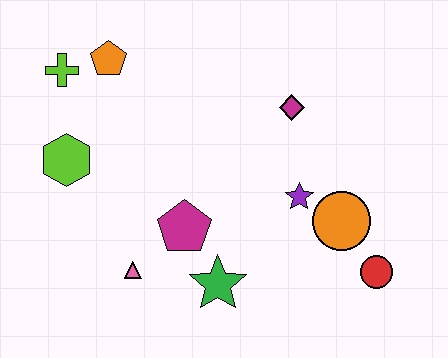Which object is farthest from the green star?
The lime cross is farthest from the green star.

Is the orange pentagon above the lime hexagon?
Yes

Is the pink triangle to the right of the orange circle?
No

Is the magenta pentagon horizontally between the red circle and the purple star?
No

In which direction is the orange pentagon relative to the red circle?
The orange pentagon is to the left of the red circle.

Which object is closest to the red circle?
The orange circle is closest to the red circle.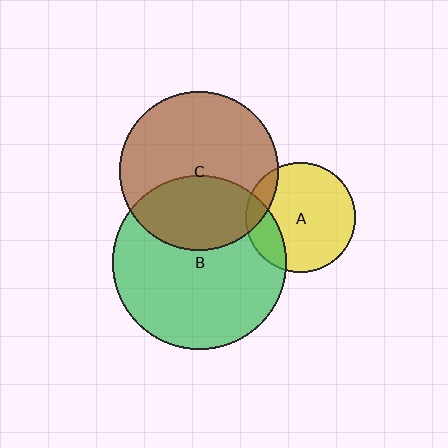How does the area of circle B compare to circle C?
Approximately 1.2 times.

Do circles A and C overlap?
Yes.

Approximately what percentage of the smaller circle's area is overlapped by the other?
Approximately 10%.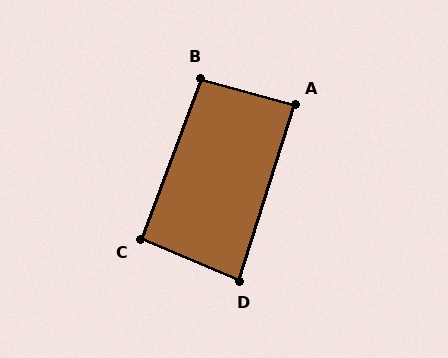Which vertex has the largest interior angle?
B, at approximately 95 degrees.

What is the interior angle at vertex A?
Approximately 88 degrees (approximately right).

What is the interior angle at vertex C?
Approximately 92 degrees (approximately right).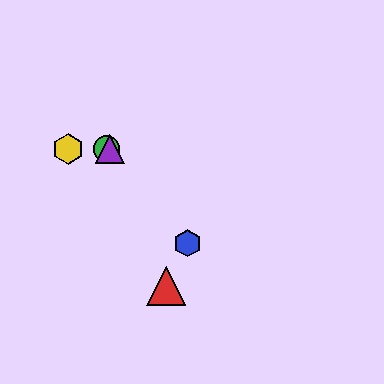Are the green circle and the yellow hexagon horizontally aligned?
Yes, both are at y≈149.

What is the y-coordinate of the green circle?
The green circle is at y≈149.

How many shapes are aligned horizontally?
3 shapes (the green circle, the yellow hexagon, the purple triangle) are aligned horizontally.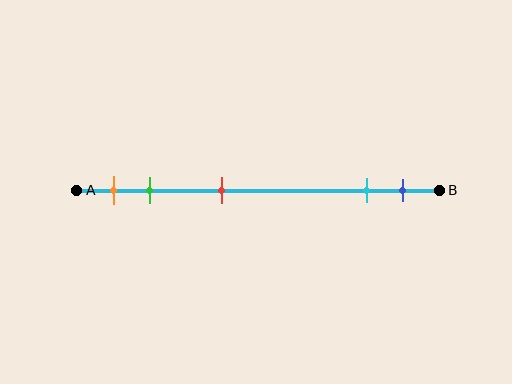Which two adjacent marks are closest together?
The cyan and blue marks are the closest adjacent pair.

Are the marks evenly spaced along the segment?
No, the marks are not evenly spaced.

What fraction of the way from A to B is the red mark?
The red mark is approximately 40% (0.4) of the way from A to B.